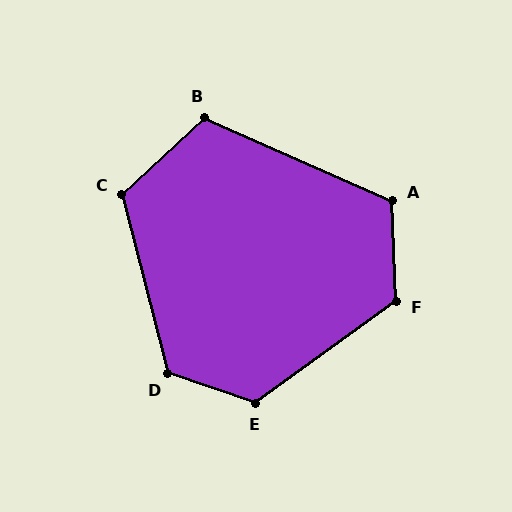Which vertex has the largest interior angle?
E, at approximately 125 degrees.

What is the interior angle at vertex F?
Approximately 124 degrees (obtuse).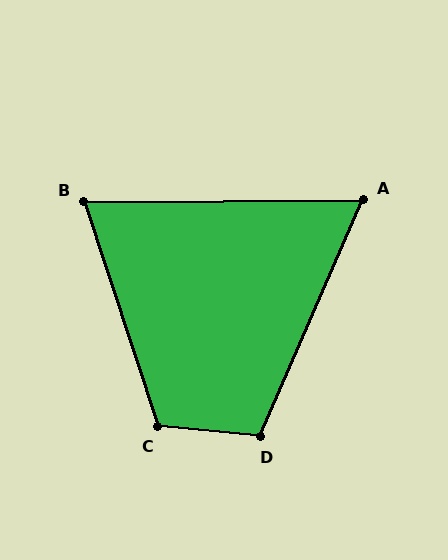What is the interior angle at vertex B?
Approximately 72 degrees (acute).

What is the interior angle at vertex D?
Approximately 108 degrees (obtuse).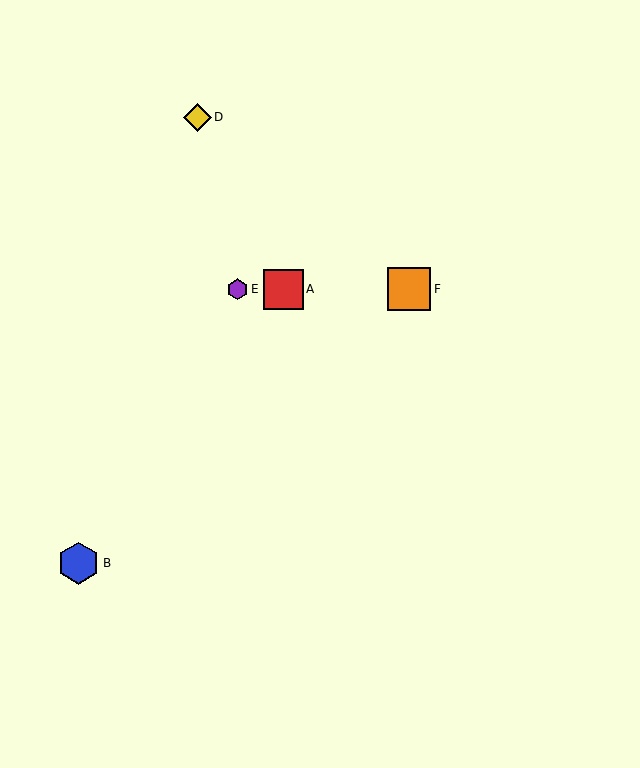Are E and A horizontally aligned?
Yes, both are at y≈289.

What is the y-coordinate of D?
Object D is at y≈117.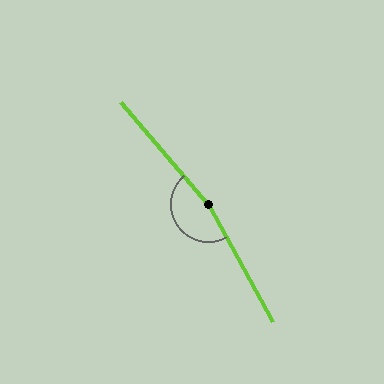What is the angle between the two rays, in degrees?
Approximately 168 degrees.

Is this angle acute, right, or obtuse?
It is obtuse.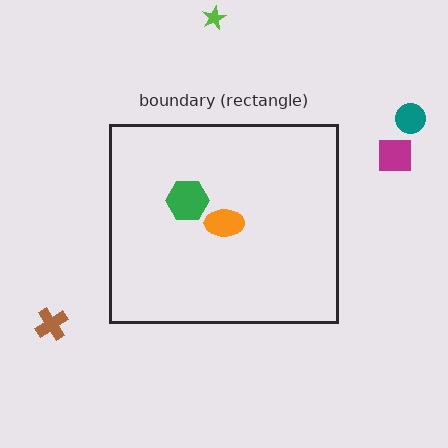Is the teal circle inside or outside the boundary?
Outside.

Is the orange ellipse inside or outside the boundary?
Inside.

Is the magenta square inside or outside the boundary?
Outside.